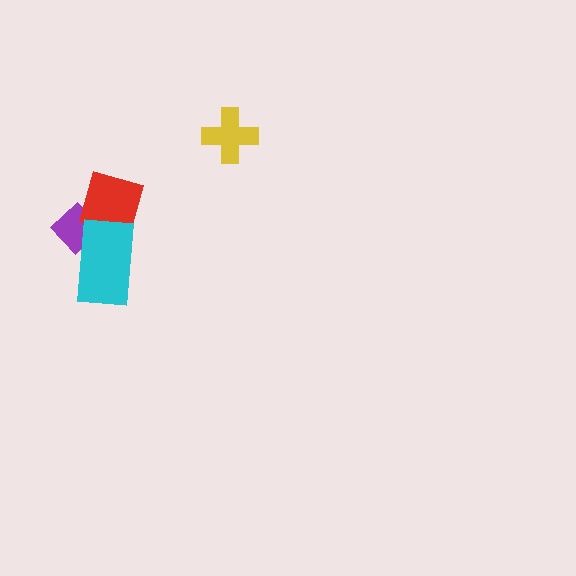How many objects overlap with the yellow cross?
0 objects overlap with the yellow cross.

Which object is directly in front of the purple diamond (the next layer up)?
The red diamond is directly in front of the purple diamond.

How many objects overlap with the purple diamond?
2 objects overlap with the purple diamond.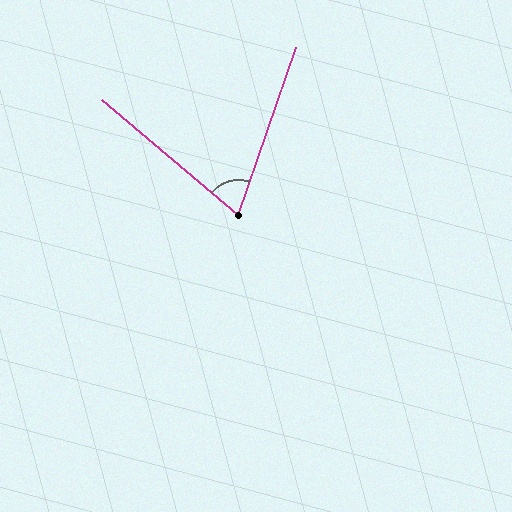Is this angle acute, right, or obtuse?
It is acute.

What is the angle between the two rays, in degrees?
Approximately 69 degrees.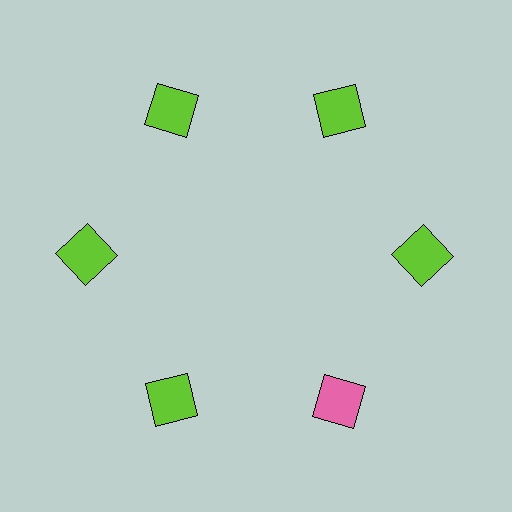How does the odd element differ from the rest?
It has a different color: pink instead of lime.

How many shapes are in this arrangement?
There are 6 shapes arranged in a ring pattern.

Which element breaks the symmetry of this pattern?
The pink square at roughly the 5 o'clock position breaks the symmetry. All other shapes are lime squares.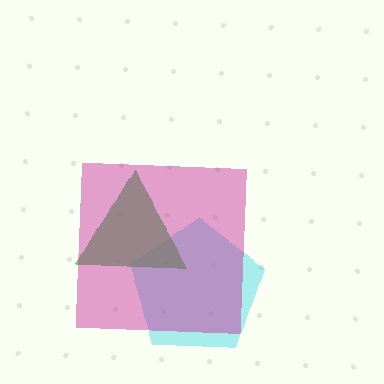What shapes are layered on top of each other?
The layered shapes are: a cyan pentagon, a green triangle, a magenta square.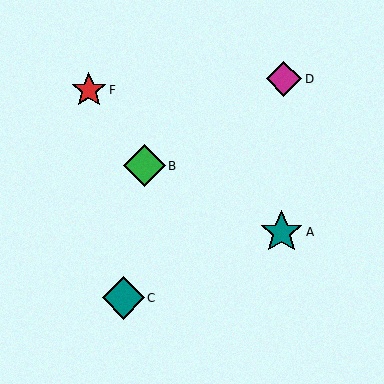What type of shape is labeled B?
Shape B is a green diamond.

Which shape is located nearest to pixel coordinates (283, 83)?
The magenta diamond (labeled D) at (284, 79) is nearest to that location.